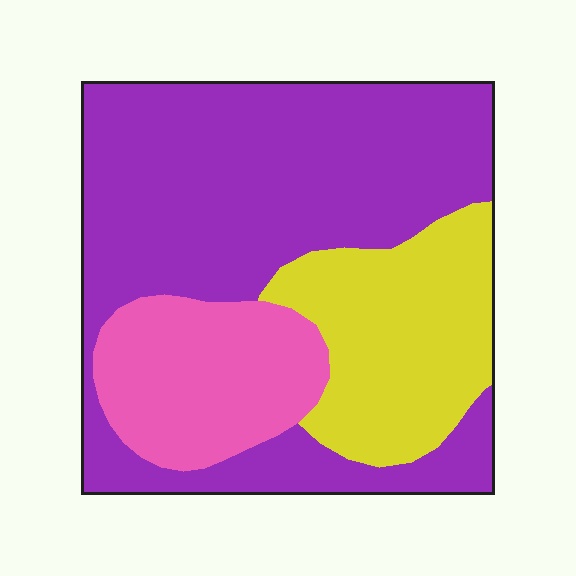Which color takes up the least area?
Pink, at roughly 20%.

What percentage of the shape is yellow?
Yellow takes up about one quarter (1/4) of the shape.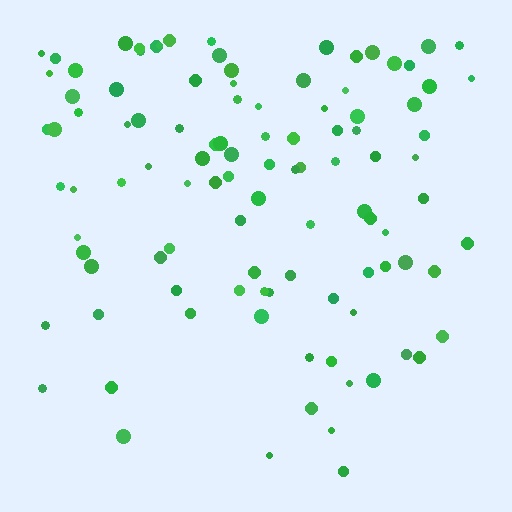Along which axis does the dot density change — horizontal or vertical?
Vertical.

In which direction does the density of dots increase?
From bottom to top, with the top side densest.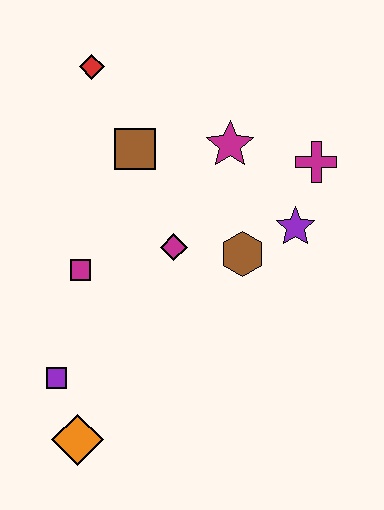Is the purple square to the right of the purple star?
No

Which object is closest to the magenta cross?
The purple star is closest to the magenta cross.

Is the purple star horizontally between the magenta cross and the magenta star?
Yes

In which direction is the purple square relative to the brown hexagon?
The purple square is to the left of the brown hexagon.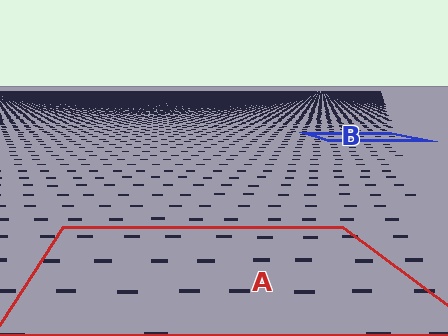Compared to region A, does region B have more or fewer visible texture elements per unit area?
Region B has more texture elements per unit area — they are packed more densely because it is farther away.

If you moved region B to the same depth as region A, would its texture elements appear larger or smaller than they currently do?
They would appear larger. At a closer depth, the same texture elements are projected at a bigger on-screen size.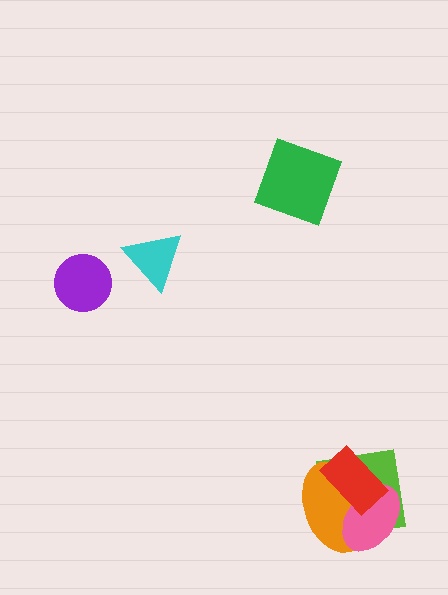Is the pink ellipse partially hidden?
Yes, it is partially covered by another shape.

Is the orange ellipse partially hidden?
Yes, it is partially covered by another shape.